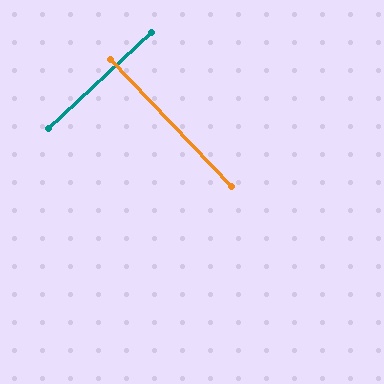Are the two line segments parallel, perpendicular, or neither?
Perpendicular — they meet at approximately 89°.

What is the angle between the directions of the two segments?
Approximately 89 degrees.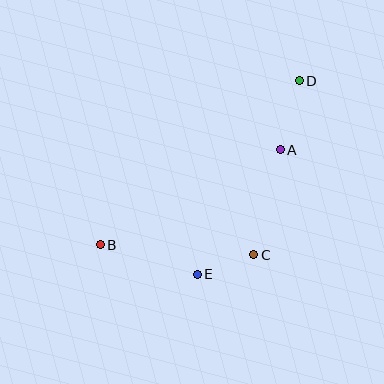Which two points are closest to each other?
Points C and E are closest to each other.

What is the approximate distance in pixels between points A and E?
The distance between A and E is approximately 150 pixels.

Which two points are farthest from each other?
Points B and D are farthest from each other.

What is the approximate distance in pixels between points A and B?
The distance between A and B is approximately 204 pixels.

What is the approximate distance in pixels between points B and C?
The distance between B and C is approximately 154 pixels.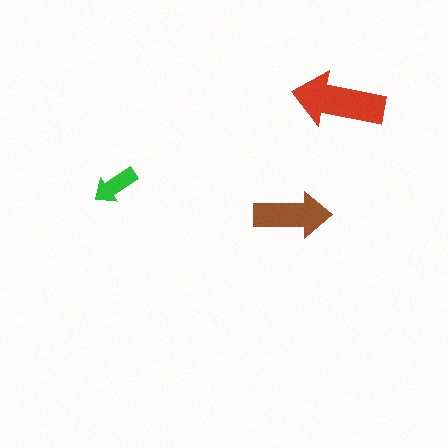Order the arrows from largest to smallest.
the red one, the brown one, the green one.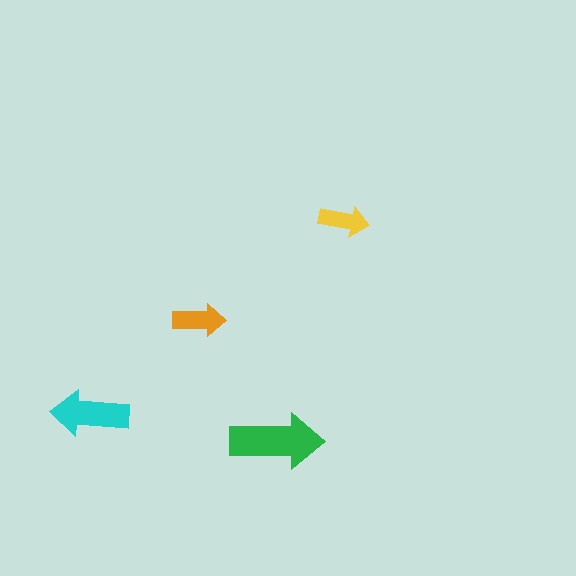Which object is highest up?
The yellow arrow is topmost.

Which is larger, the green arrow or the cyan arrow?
The green one.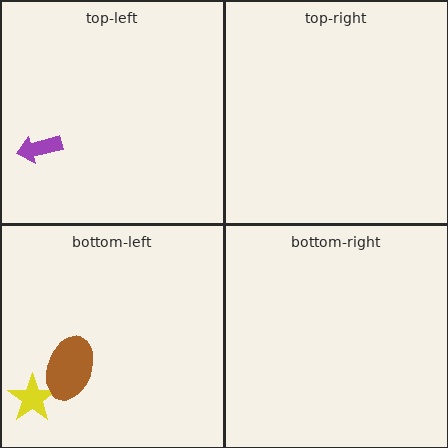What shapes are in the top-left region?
The purple arrow.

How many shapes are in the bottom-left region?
2.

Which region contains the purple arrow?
The top-left region.